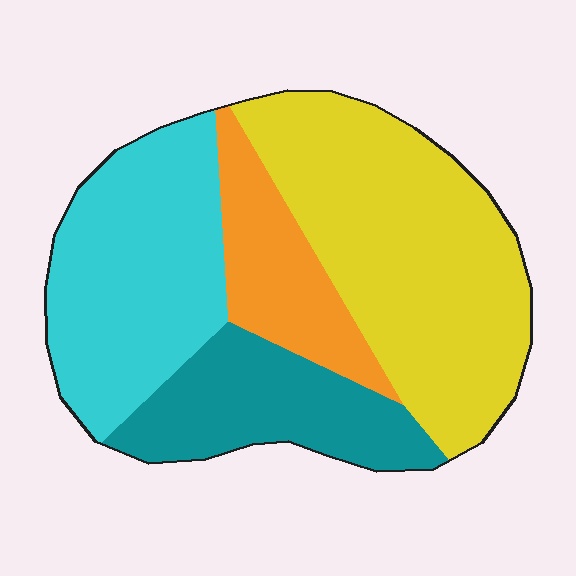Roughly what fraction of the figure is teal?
Teal covers around 20% of the figure.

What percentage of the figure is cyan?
Cyan covers around 30% of the figure.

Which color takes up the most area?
Yellow, at roughly 40%.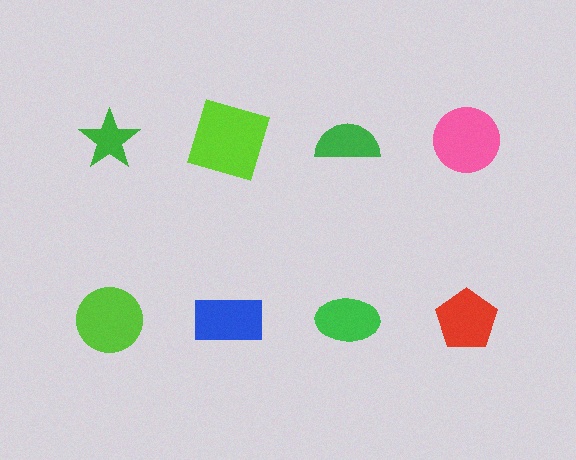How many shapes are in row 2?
4 shapes.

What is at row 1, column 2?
A lime square.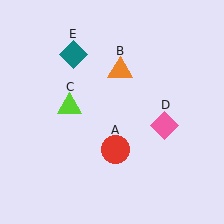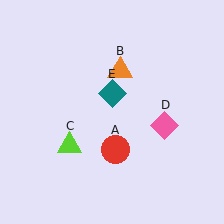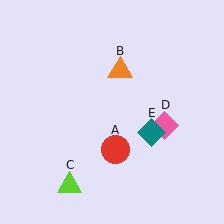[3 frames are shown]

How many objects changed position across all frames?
2 objects changed position: lime triangle (object C), teal diamond (object E).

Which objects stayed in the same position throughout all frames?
Red circle (object A) and orange triangle (object B) and pink diamond (object D) remained stationary.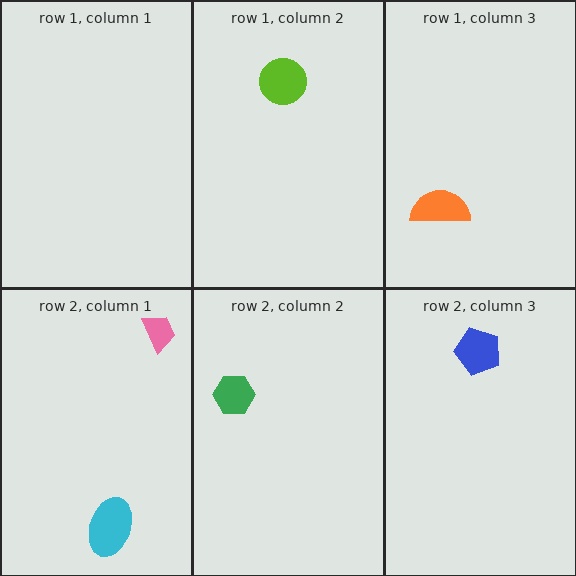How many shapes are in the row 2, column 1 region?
2.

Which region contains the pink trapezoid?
The row 2, column 1 region.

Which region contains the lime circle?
The row 1, column 2 region.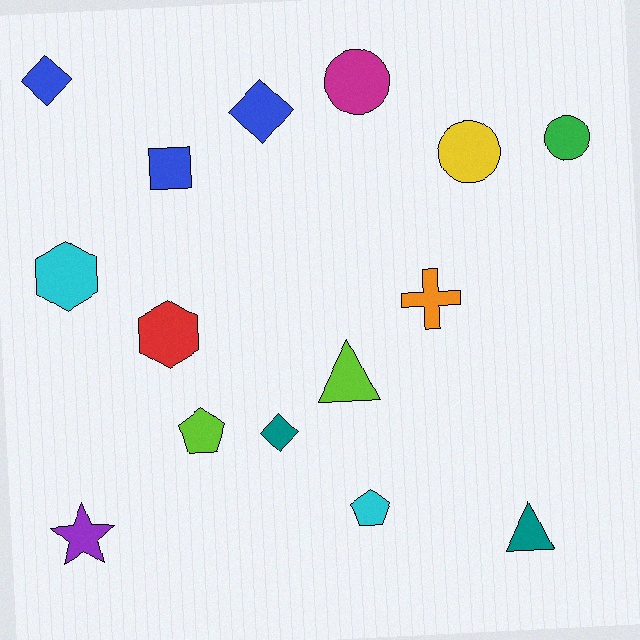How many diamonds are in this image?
There are 3 diamonds.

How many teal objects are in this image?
There are 2 teal objects.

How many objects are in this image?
There are 15 objects.